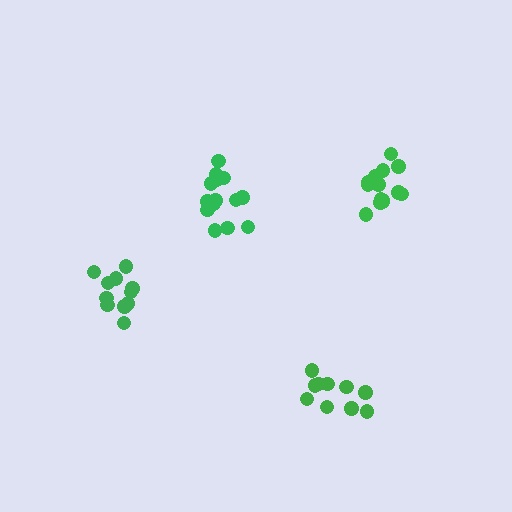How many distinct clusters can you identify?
There are 4 distinct clusters.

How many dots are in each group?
Group 1: 15 dots, Group 2: 11 dots, Group 3: 14 dots, Group 4: 10 dots (50 total).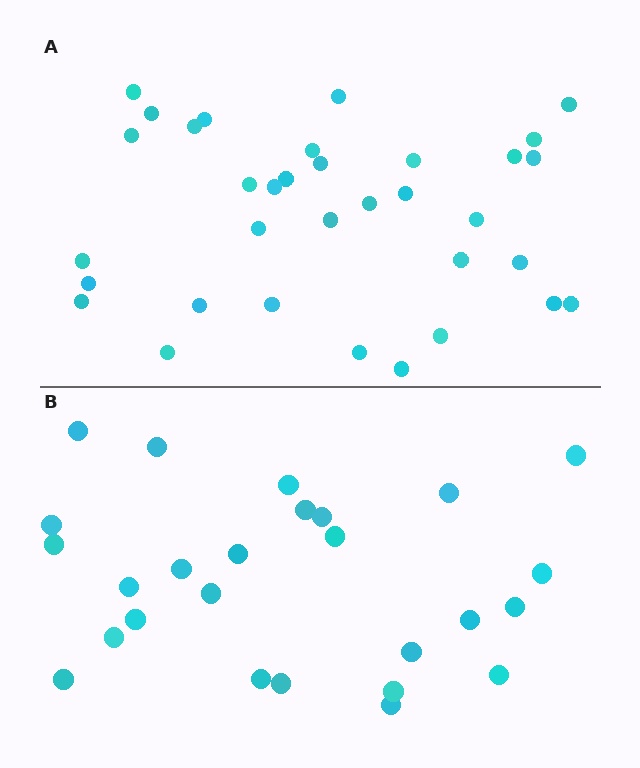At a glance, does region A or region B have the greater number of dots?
Region A (the top region) has more dots.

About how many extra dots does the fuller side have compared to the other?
Region A has roughly 8 or so more dots than region B.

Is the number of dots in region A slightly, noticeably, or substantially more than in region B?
Region A has noticeably more, but not dramatically so. The ratio is roughly 1.3 to 1.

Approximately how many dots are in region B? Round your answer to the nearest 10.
About 30 dots. (The exact count is 26, which rounds to 30.)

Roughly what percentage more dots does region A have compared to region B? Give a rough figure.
About 30% more.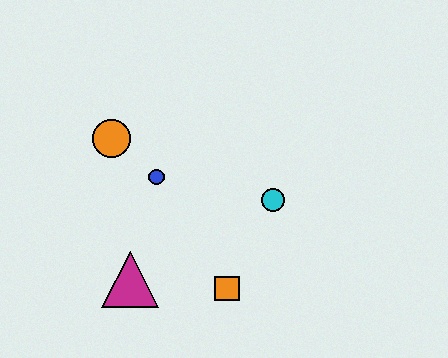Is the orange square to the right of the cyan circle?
No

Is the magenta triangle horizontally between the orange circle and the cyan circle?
Yes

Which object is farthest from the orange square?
The orange circle is farthest from the orange square.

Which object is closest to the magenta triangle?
The orange square is closest to the magenta triangle.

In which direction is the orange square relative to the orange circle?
The orange square is below the orange circle.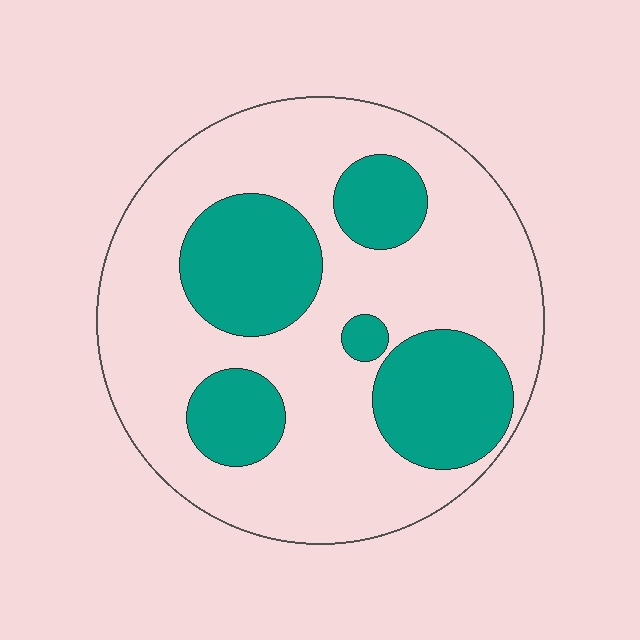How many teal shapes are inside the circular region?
5.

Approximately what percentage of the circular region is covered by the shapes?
Approximately 30%.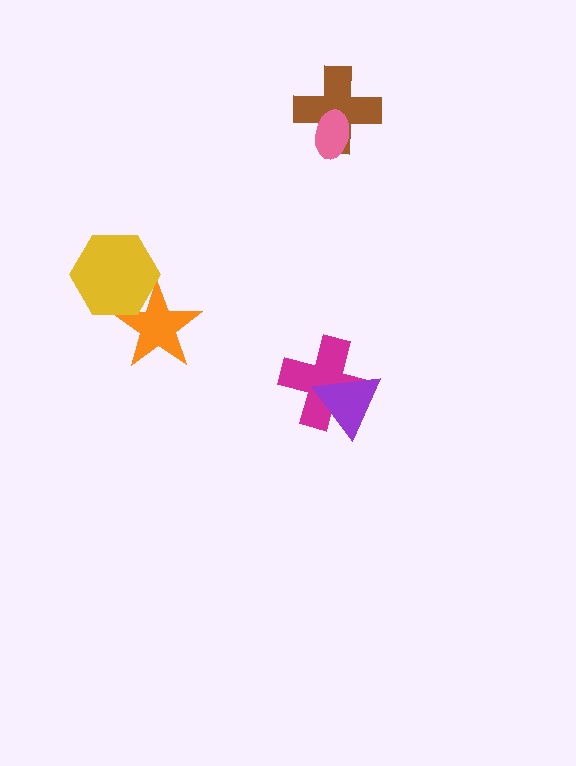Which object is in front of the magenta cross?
The purple triangle is in front of the magenta cross.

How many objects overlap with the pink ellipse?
1 object overlaps with the pink ellipse.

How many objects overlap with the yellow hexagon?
1 object overlaps with the yellow hexagon.